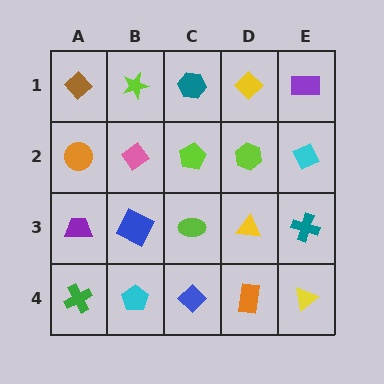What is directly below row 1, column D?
A lime hexagon.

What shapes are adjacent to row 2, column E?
A purple rectangle (row 1, column E), a teal cross (row 3, column E), a lime hexagon (row 2, column D).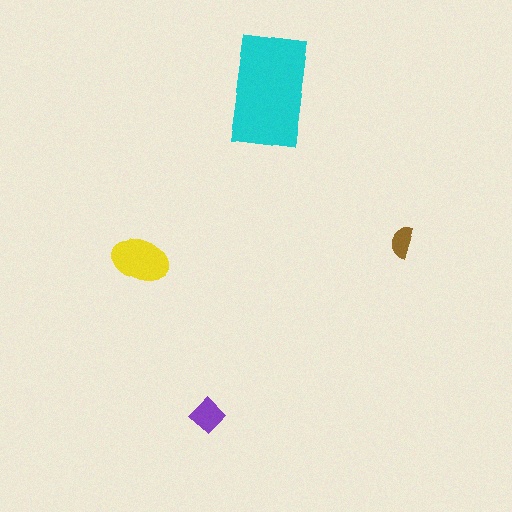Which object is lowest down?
The purple diamond is bottommost.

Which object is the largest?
The cyan rectangle.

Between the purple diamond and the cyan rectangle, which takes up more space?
The cyan rectangle.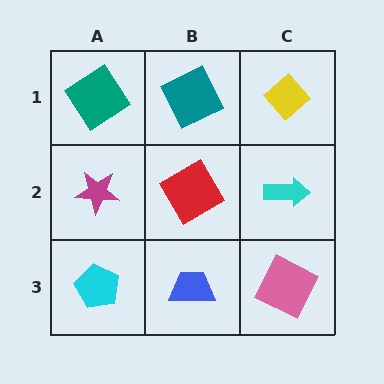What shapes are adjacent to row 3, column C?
A cyan arrow (row 2, column C), a blue trapezoid (row 3, column B).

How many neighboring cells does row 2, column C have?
3.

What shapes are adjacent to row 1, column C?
A cyan arrow (row 2, column C), a teal square (row 1, column B).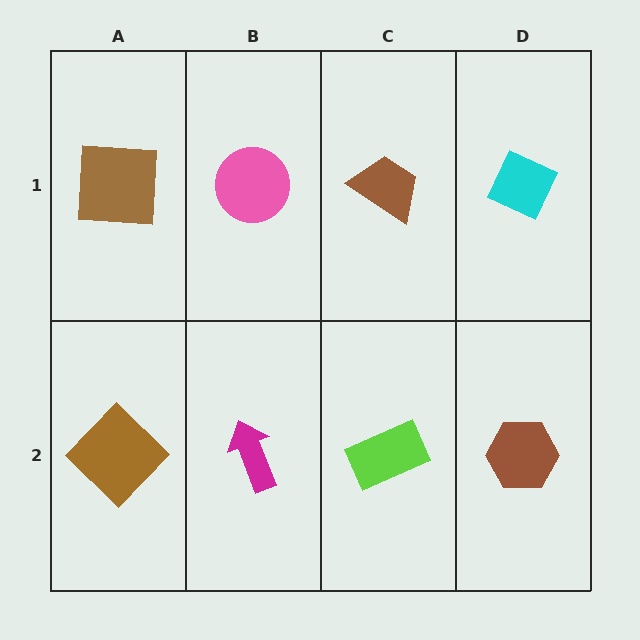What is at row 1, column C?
A brown trapezoid.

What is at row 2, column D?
A brown hexagon.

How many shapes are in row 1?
4 shapes.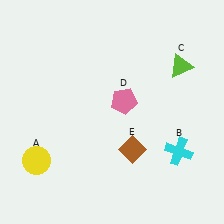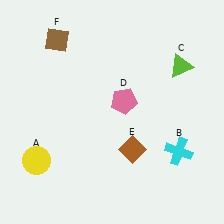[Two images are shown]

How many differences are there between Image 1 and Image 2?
There is 1 difference between the two images.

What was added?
A brown diamond (F) was added in Image 2.